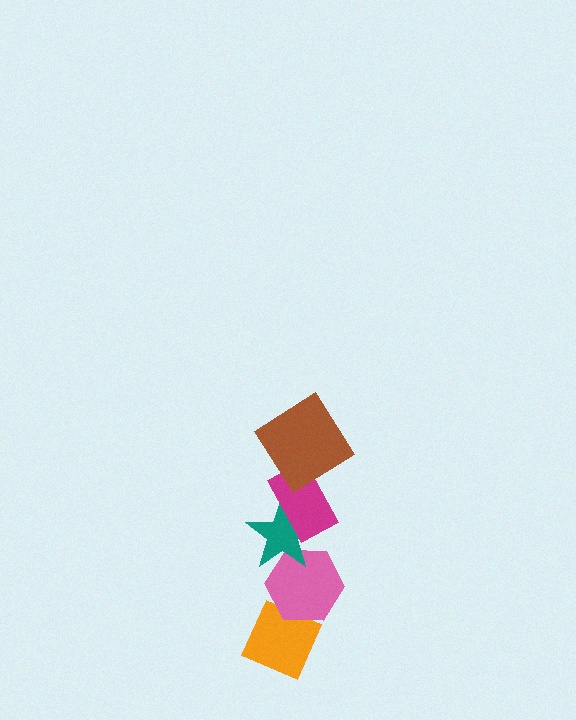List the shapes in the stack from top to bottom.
From top to bottom: the brown diamond, the magenta rectangle, the teal star, the pink hexagon, the orange diamond.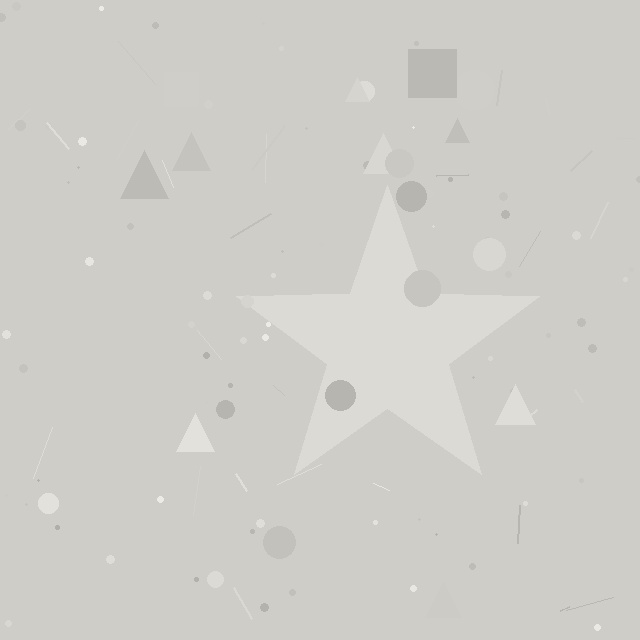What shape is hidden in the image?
A star is hidden in the image.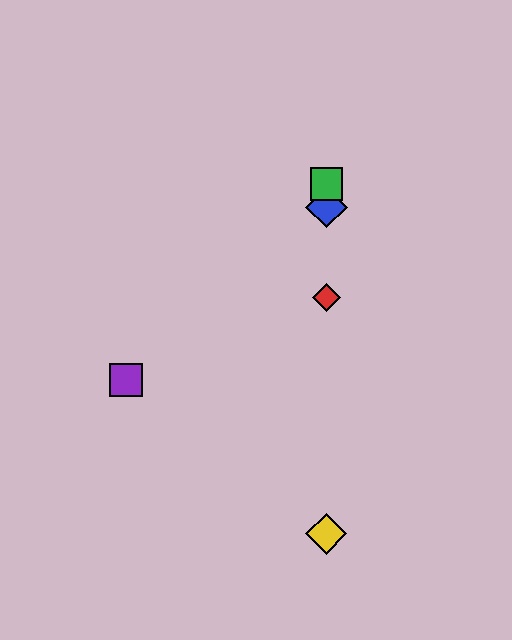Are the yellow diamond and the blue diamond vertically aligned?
Yes, both are at x≈326.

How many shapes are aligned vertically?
4 shapes (the red diamond, the blue diamond, the green square, the yellow diamond) are aligned vertically.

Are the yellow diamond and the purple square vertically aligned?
No, the yellow diamond is at x≈326 and the purple square is at x≈126.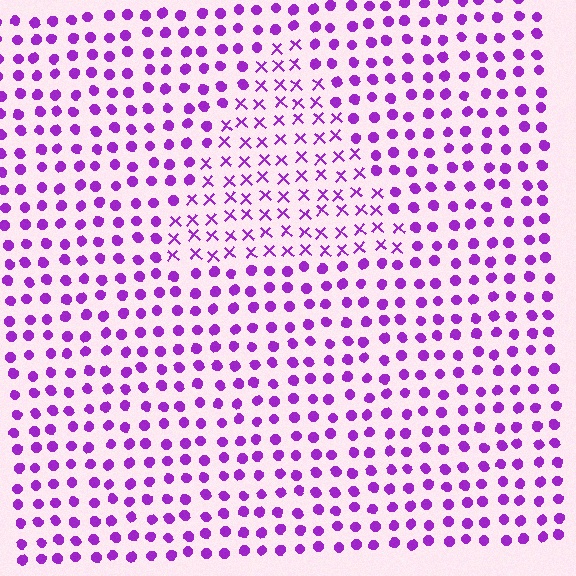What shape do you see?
I see a triangle.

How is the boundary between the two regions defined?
The boundary is defined by a change in element shape: X marks inside vs. circles outside. All elements share the same color and spacing.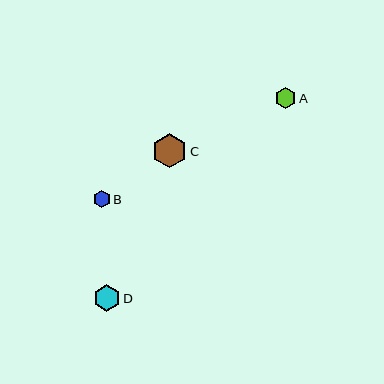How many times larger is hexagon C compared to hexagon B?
Hexagon C is approximately 2.0 times the size of hexagon B.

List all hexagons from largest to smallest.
From largest to smallest: C, D, A, B.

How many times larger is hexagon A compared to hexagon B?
Hexagon A is approximately 1.3 times the size of hexagon B.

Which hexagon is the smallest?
Hexagon B is the smallest with a size of approximately 17 pixels.